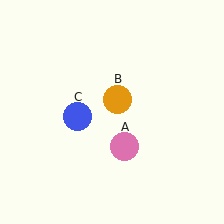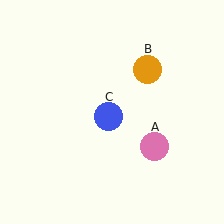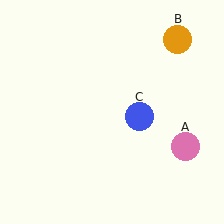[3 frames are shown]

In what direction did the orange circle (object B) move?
The orange circle (object B) moved up and to the right.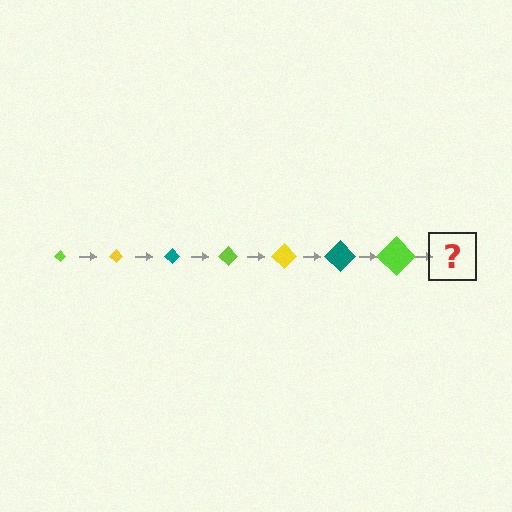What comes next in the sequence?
The next element should be a yellow diamond, larger than the previous one.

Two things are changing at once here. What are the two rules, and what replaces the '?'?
The two rules are that the diamond grows larger each step and the color cycles through lime, yellow, and teal. The '?' should be a yellow diamond, larger than the previous one.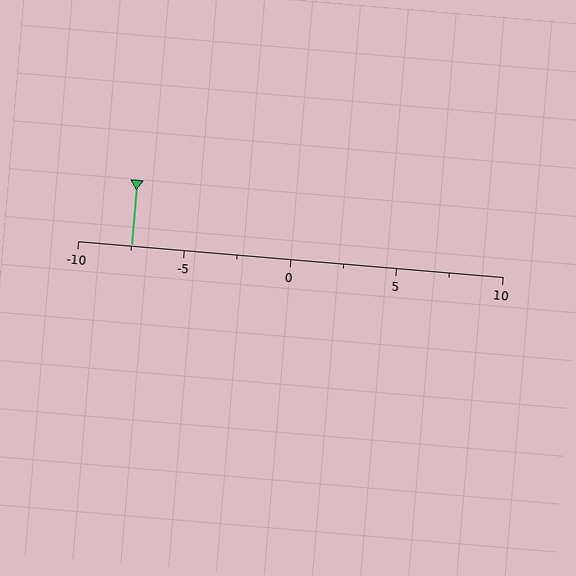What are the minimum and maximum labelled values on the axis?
The axis runs from -10 to 10.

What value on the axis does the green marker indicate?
The marker indicates approximately -7.5.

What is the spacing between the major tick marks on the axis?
The major ticks are spaced 5 apart.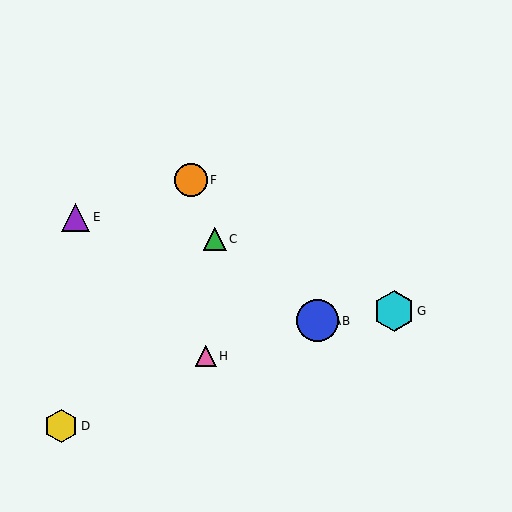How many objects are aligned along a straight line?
3 objects (A, B, E) are aligned along a straight line.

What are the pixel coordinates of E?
Object E is at (76, 217).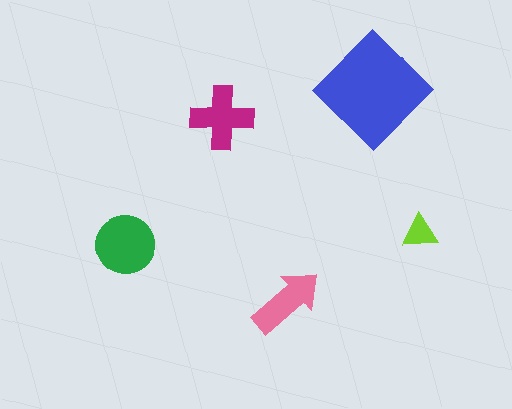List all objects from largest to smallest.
The blue diamond, the green circle, the magenta cross, the pink arrow, the lime triangle.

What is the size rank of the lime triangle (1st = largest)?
5th.